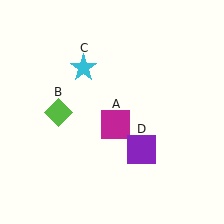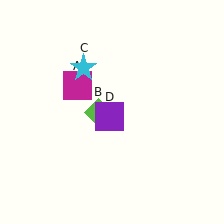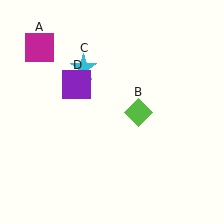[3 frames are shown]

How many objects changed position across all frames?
3 objects changed position: magenta square (object A), lime diamond (object B), purple square (object D).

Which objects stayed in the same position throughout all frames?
Cyan star (object C) remained stationary.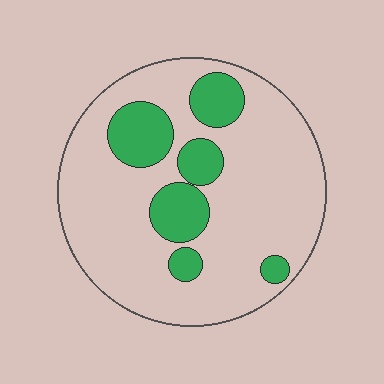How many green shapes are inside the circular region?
6.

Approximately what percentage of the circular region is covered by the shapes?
Approximately 20%.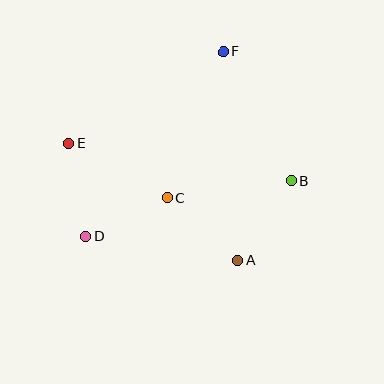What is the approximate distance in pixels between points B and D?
The distance between B and D is approximately 213 pixels.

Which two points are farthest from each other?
Points D and F are farthest from each other.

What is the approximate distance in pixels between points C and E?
The distance between C and E is approximately 113 pixels.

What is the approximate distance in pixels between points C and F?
The distance between C and F is approximately 156 pixels.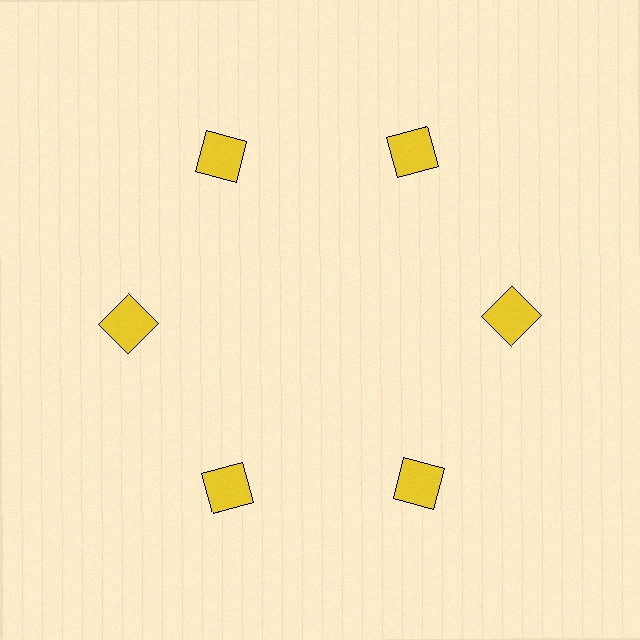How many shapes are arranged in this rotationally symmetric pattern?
There are 6 shapes, arranged in 6 groups of 1.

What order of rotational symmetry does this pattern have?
This pattern has 6-fold rotational symmetry.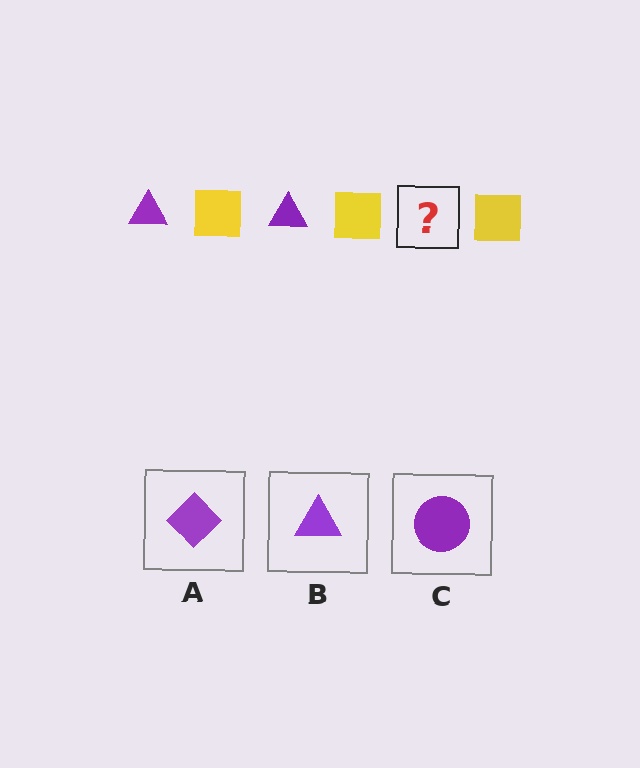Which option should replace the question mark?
Option B.